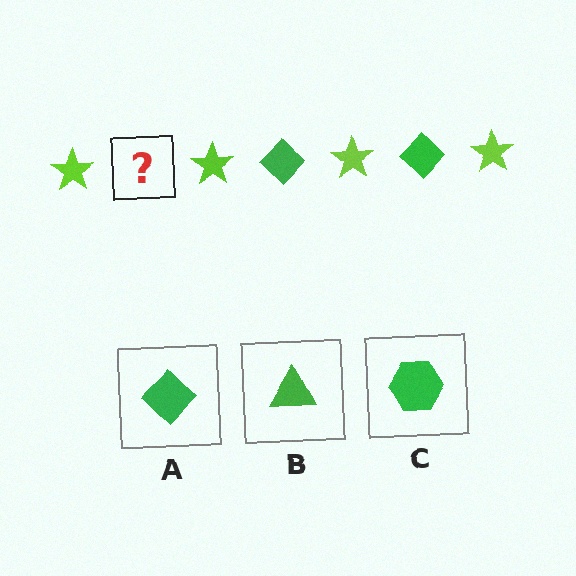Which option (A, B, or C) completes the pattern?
A.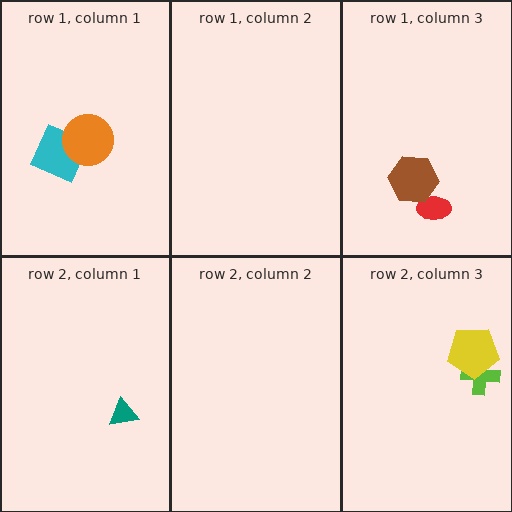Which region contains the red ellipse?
The row 1, column 3 region.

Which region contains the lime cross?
The row 2, column 3 region.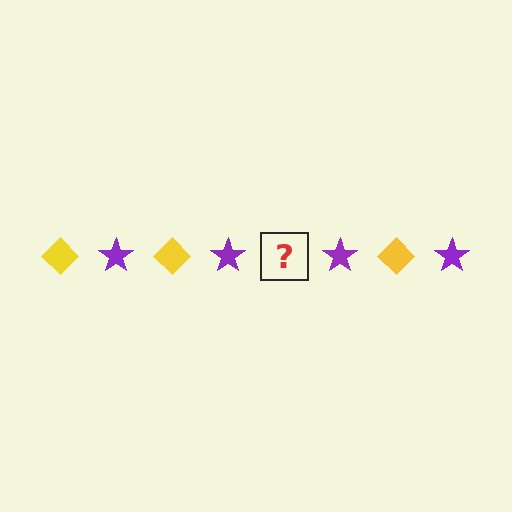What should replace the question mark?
The question mark should be replaced with a yellow diamond.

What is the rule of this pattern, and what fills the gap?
The rule is that the pattern alternates between yellow diamond and purple star. The gap should be filled with a yellow diamond.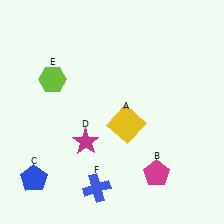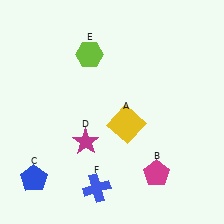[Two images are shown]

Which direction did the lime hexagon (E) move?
The lime hexagon (E) moved right.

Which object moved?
The lime hexagon (E) moved right.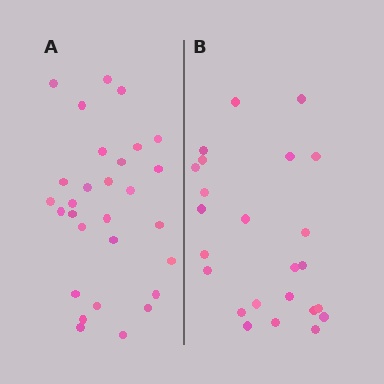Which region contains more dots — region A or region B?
Region A (the left region) has more dots.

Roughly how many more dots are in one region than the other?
Region A has about 5 more dots than region B.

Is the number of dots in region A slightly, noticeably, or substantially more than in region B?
Region A has only slightly more — the two regions are fairly close. The ratio is roughly 1.2 to 1.